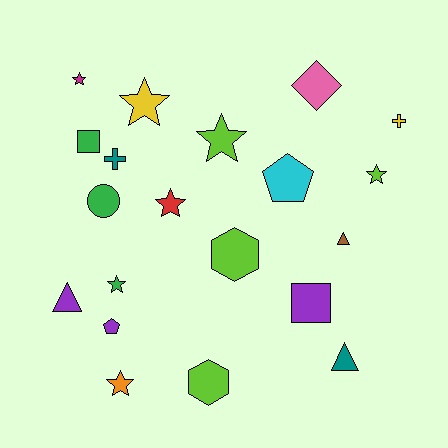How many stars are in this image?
There are 7 stars.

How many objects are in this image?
There are 20 objects.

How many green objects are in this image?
There are 3 green objects.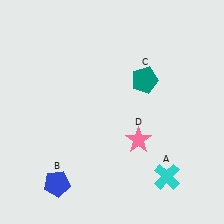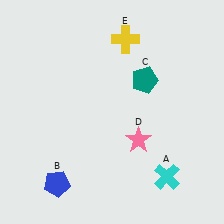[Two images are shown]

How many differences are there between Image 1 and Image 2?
There is 1 difference between the two images.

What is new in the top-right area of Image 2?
A yellow cross (E) was added in the top-right area of Image 2.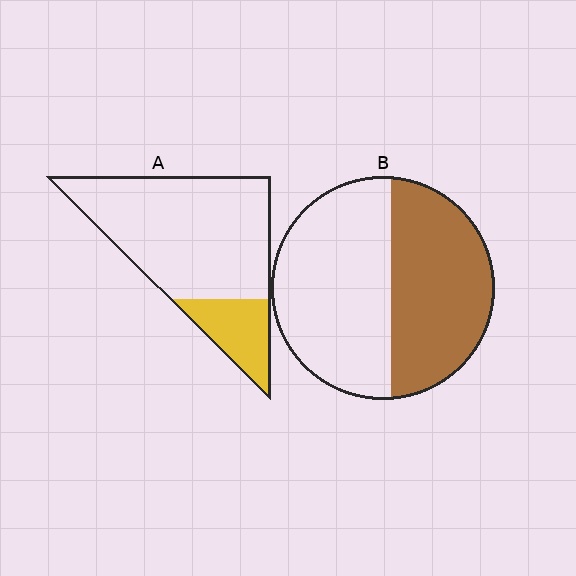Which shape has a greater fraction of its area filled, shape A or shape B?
Shape B.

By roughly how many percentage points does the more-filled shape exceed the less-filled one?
By roughly 25 percentage points (B over A).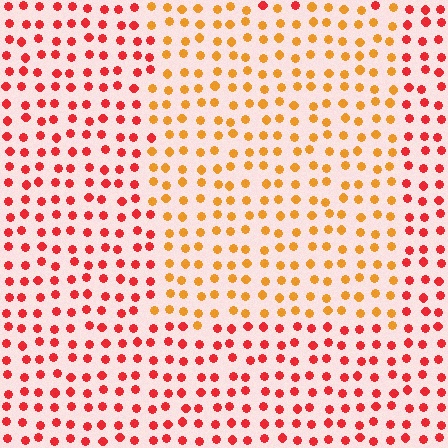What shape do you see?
I see a rectangle.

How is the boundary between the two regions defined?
The boundary is defined purely by a slight shift in hue (about 38 degrees). Spacing, size, and orientation are identical on both sides.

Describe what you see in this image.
The image is filled with small red elements in a uniform arrangement. A rectangle-shaped region is visible where the elements are tinted to a slightly different hue, forming a subtle color boundary.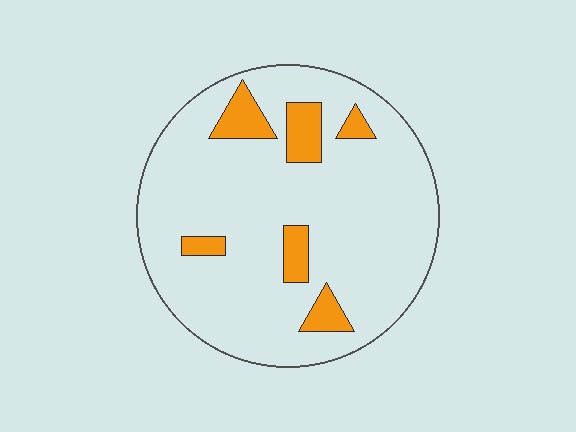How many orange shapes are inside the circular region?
6.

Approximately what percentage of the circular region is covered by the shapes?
Approximately 10%.